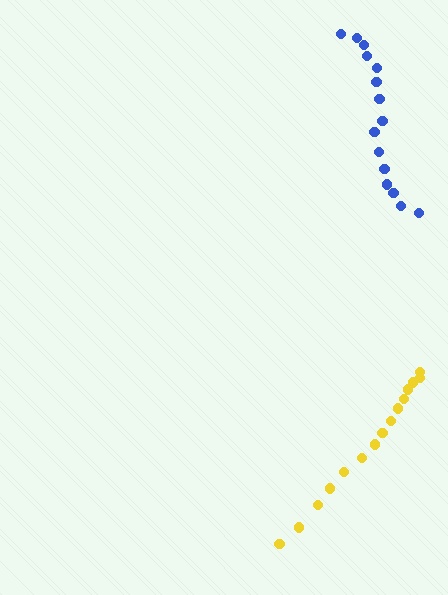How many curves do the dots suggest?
There are 2 distinct paths.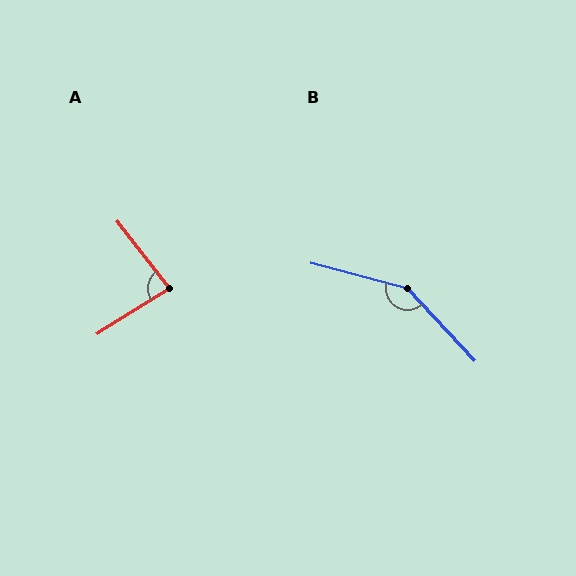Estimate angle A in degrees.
Approximately 84 degrees.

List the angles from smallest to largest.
A (84°), B (148°).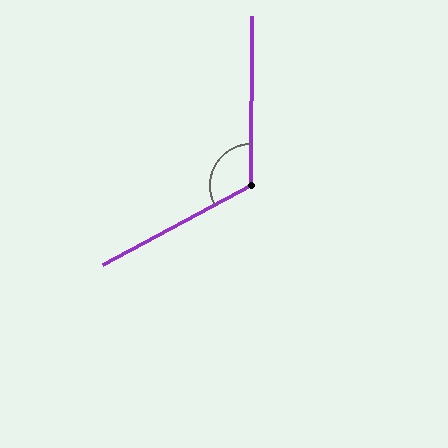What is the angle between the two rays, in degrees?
Approximately 119 degrees.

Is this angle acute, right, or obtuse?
It is obtuse.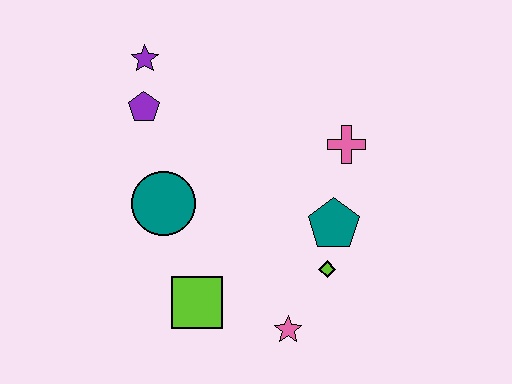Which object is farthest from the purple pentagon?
The pink star is farthest from the purple pentagon.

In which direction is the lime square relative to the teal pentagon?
The lime square is to the left of the teal pentagon.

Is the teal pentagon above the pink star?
Yes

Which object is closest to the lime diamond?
The teal pentagon is closest to the lime diamond.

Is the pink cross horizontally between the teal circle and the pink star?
No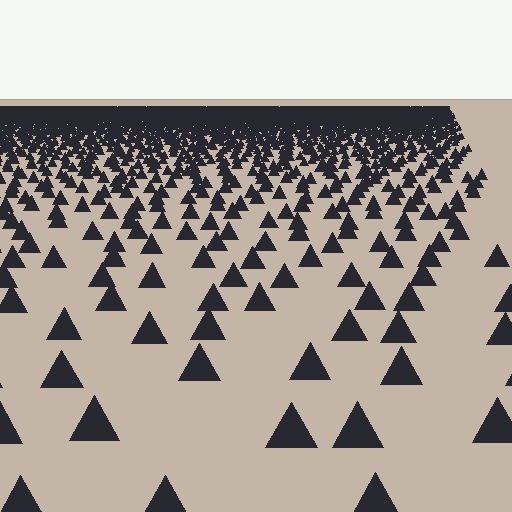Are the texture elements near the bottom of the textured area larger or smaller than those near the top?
Larger. Near the bottom, elements are closer to the viewer and appear at a bigger on-screen size.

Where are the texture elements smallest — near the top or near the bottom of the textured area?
Near the top.